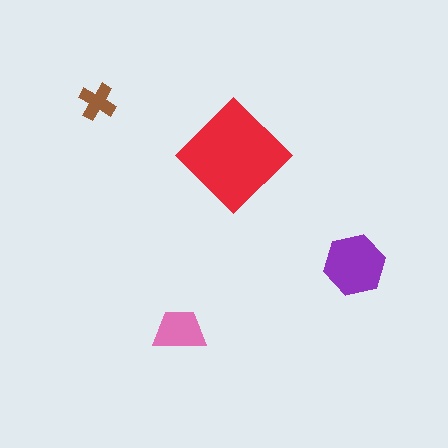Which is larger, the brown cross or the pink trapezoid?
The pink trapezoid.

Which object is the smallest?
The brown cross.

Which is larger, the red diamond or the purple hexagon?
The red diamond.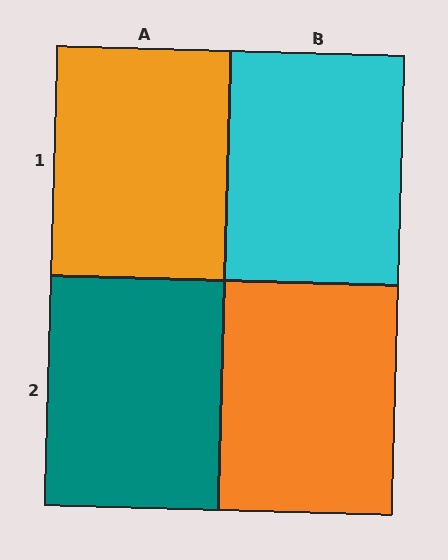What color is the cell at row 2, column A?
Teal.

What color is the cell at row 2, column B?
Orange.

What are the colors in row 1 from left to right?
Orange, cyan.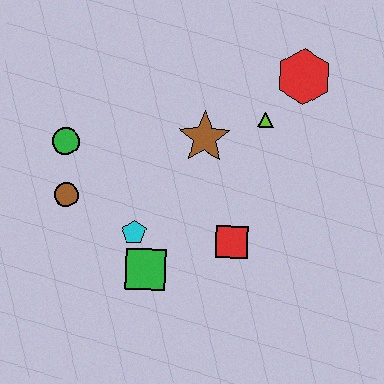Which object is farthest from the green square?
The red hexagon is farthest from the green square.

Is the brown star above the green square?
Yes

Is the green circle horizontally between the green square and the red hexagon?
No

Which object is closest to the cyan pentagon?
The green square is closest to the cyan pentagon.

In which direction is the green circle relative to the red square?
The green circle is to the left of the red square.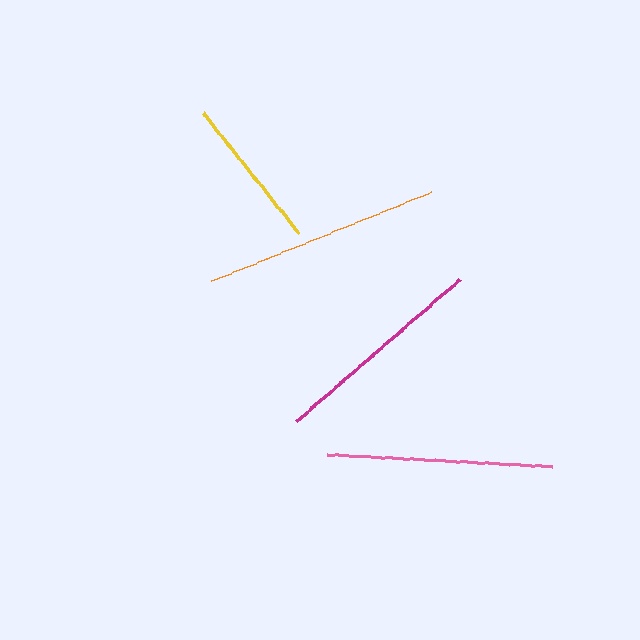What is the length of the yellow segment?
The yellow segment is approximately 154 pixels long.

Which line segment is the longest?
The orange line is the longest at approximately 237 pixels.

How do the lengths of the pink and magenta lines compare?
The pink and magenta lines are approximately the same length.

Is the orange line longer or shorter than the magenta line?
The orange line is longer than the magenta line.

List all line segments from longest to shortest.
From longest to shortest: orange, pink, magenta, yellow.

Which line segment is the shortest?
The yellow line is the shortest at approximately 154 pixels.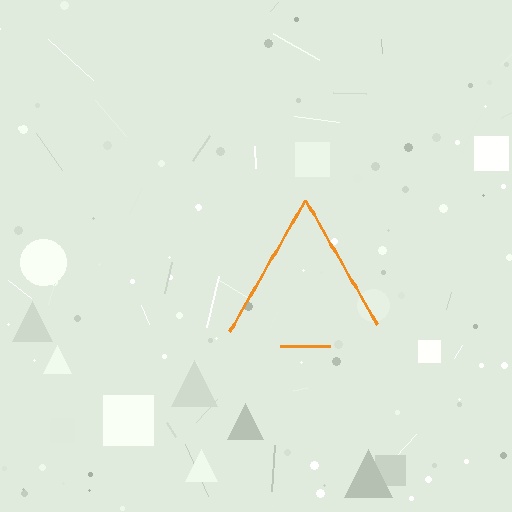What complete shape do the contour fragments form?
The contour fragments form a triangle.